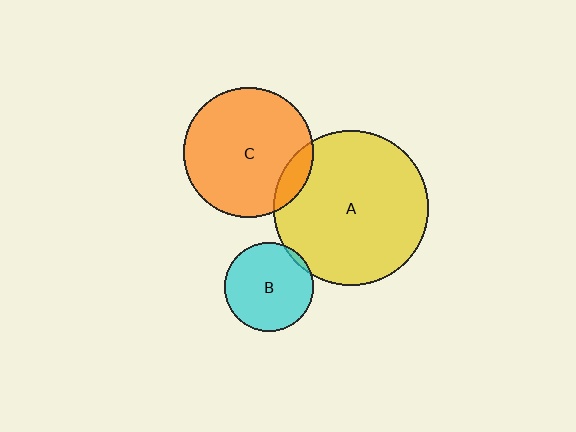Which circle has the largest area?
Circle A (yellow).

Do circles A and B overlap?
Yes.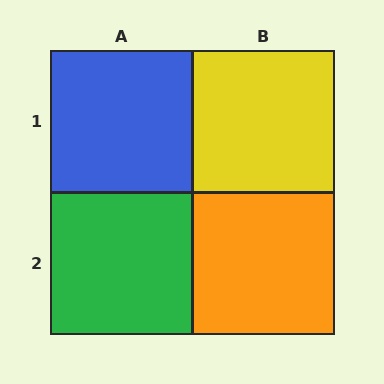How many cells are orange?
1 cell is orange.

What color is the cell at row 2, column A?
Green.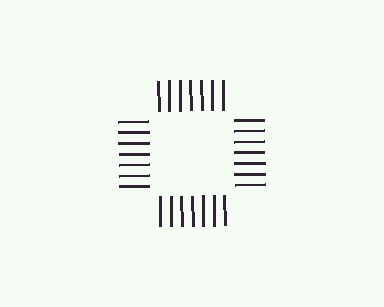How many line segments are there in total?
28 — 7 along each of the 4 edges.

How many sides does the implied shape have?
4 sides — the line-ends trace a square.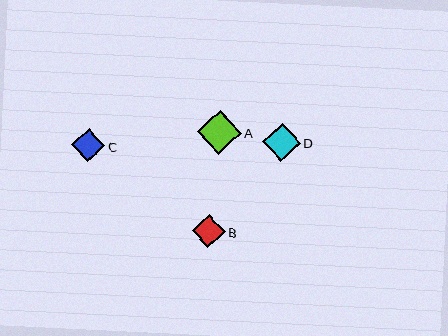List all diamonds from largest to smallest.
From largest to smallest: A, D, C, B.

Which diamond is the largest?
Diamond A is the largest with a size of approximately 44 pixels.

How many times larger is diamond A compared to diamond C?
Diamond A is approximately 1.3 times the size of diamond C.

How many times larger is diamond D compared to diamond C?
Diamond D is approximately 1.1 times the size of diamond C.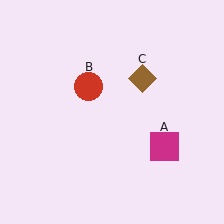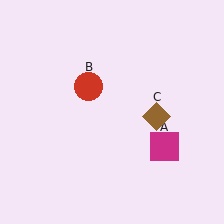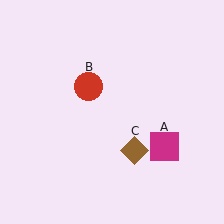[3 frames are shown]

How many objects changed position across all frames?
1 object changed position: brown diamond (object C).